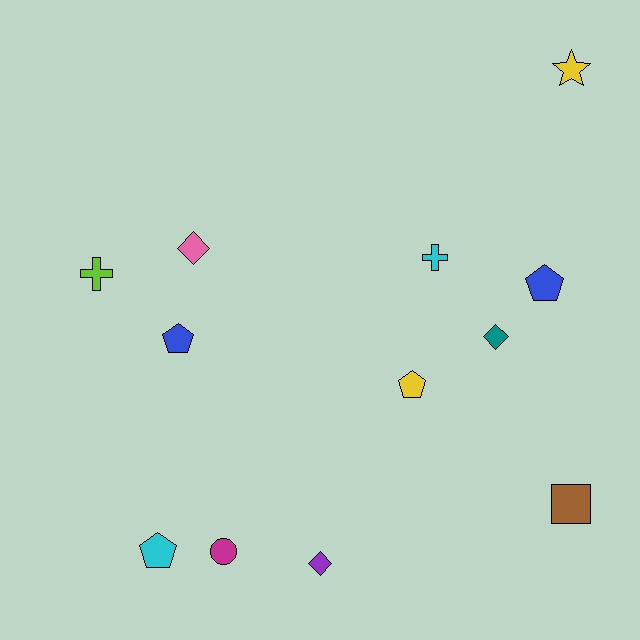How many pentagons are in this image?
There are 4 pentagons.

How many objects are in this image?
There are 12 objects.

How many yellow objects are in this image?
There are 2 yellow objects.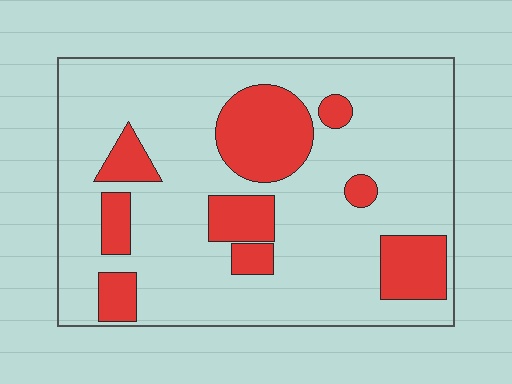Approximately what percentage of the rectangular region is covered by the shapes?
Approximately 25%.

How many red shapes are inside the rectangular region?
9.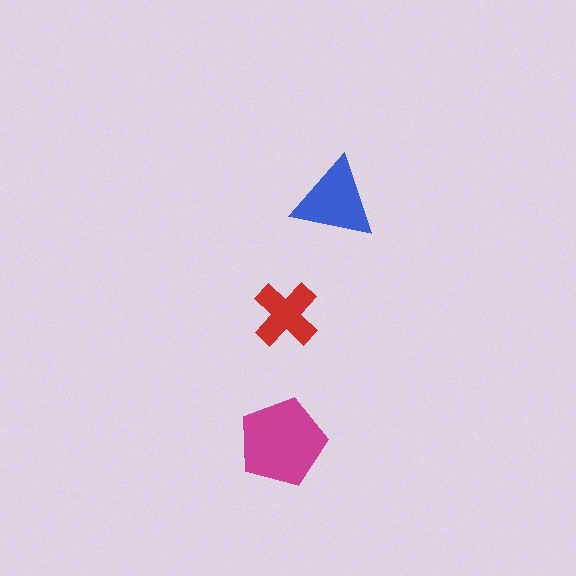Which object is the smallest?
The red cross.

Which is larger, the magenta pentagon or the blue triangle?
The magenta pentagon.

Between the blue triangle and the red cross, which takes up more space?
The blue triangle.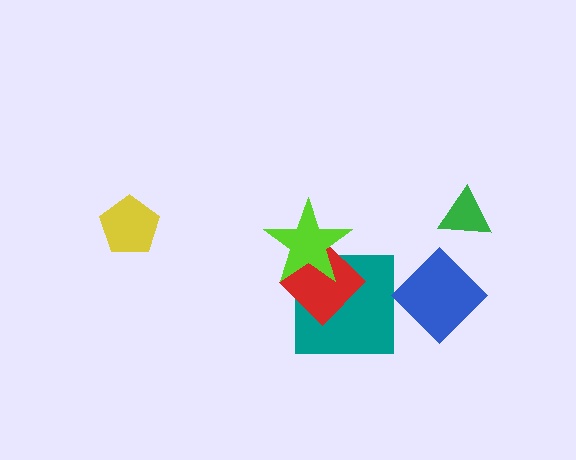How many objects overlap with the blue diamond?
0 objects overlap with the blue diamond.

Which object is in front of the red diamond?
The lime star is in front of the red diamond.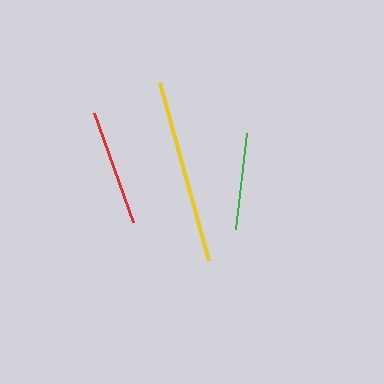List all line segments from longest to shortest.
From longest to shortest: yellow, red, green.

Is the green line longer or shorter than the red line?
The red line is longer than the green line.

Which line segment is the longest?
The yellow line is the longest at approximately 184 pixels.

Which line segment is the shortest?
The green line is the shortest at approximately 97 pixels.